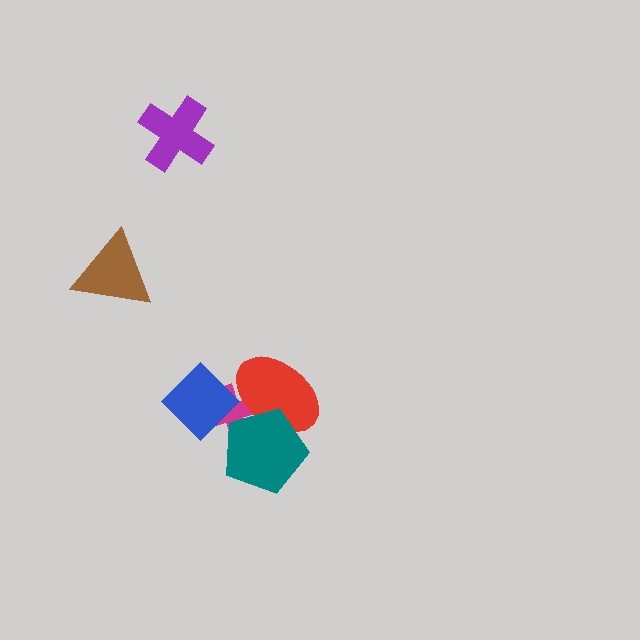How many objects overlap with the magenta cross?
3 objects overlap with the magenta cross.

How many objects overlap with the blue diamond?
1 object overlaps with the blue diamond.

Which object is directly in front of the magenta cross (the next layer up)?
The red ellipse is directly in front of the magenta cross.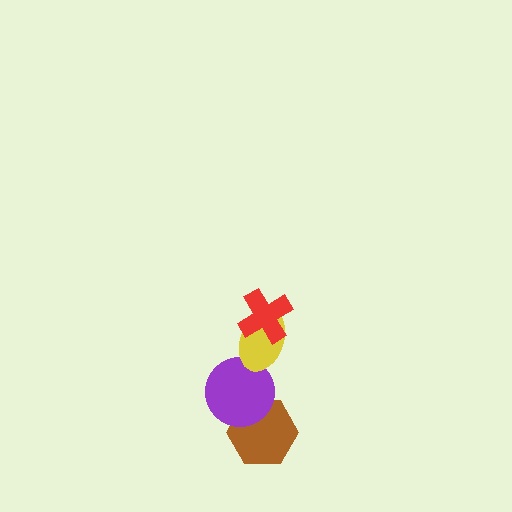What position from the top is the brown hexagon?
The brown hexagon is 4th from the top.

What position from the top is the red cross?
The red cross is 1st from the top.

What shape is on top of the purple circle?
The yellow ellipse is on top of the purple circle.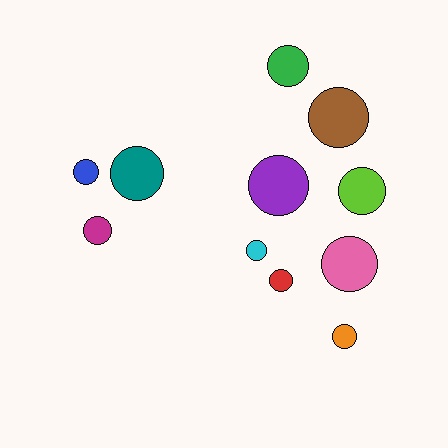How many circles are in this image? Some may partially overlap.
There are 11 circles.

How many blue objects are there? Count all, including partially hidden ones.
There is 1 blue object.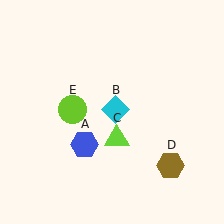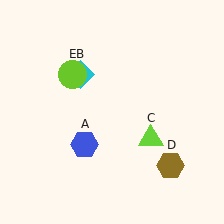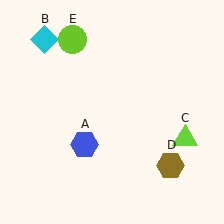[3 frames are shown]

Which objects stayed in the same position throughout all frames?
Blue hexagon (object A) and brown hexagon (object D) remained stationary.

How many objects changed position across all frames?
3 objects changed position: cyan diamond (object B), lime triangle (object C), lime circle (object E).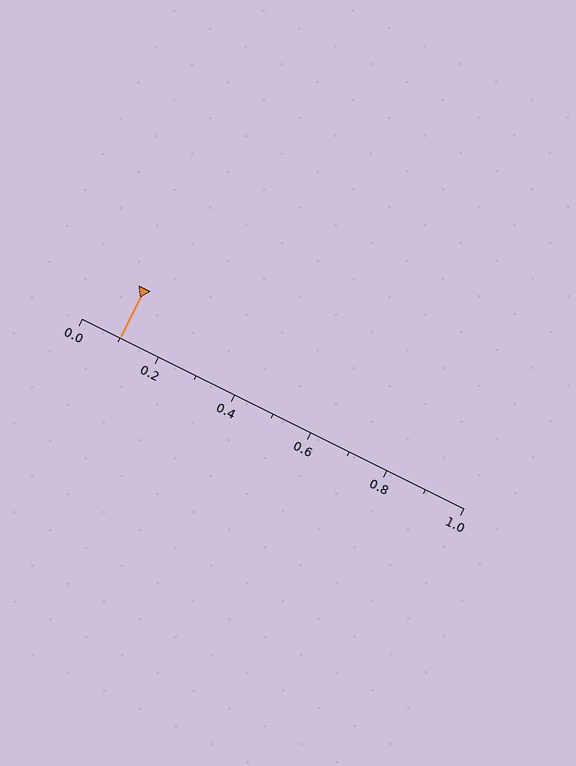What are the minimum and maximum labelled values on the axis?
The axis runs from 0.0 to 1.0.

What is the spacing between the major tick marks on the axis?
The major ticks are spaced 0.2 apart.